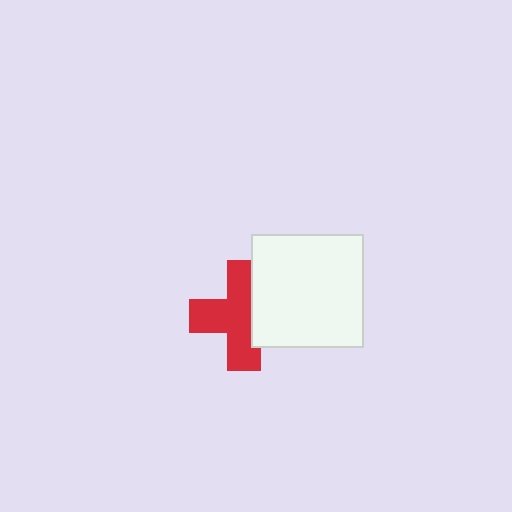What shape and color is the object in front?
The object in front is a white square.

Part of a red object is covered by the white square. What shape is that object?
It is a cross.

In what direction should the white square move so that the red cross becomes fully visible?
The white square should move right. That is the shortest direction to clear the overlap and leave the red cross fully visible.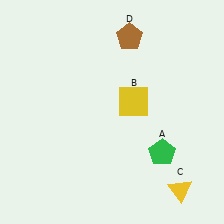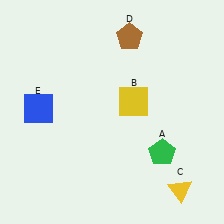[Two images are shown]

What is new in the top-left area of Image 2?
A blue square (E) was added in the top-left area of Image 2.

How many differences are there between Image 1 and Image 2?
There is 1 difference between the two images.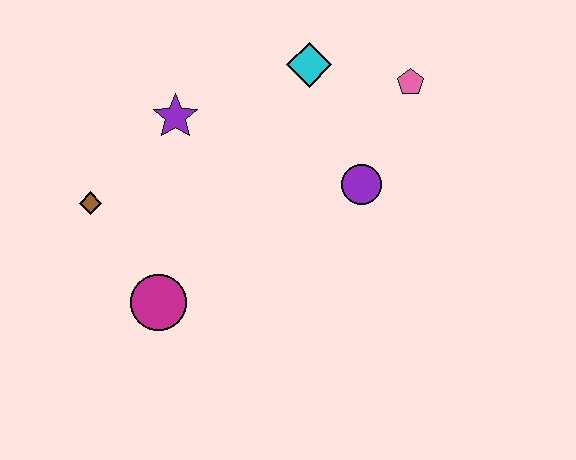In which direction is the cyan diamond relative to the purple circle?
The cyan diamond is above the purple circle.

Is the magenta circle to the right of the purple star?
No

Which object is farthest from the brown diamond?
The pink pentagon is farthest from the brown diamond.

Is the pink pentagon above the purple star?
Yes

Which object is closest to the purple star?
The brown diamond is closest to the purple star.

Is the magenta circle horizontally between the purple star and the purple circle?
No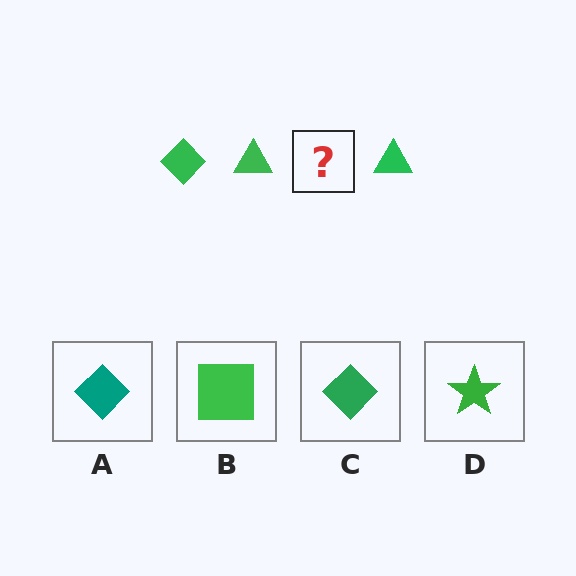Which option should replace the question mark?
Option C.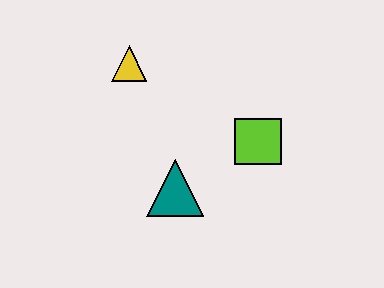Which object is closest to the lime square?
The teal triangle is closest to the lime square.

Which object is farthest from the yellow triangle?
The lime square is farthest from the yellow triangle.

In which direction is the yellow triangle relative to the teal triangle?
The yellow triangle is above the teal triangle.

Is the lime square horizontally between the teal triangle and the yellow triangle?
No